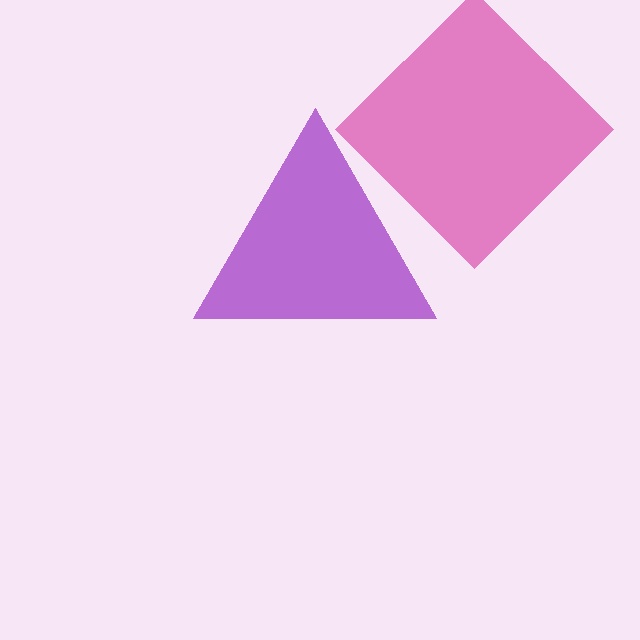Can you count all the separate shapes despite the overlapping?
Yes, there are 2 separate shapes.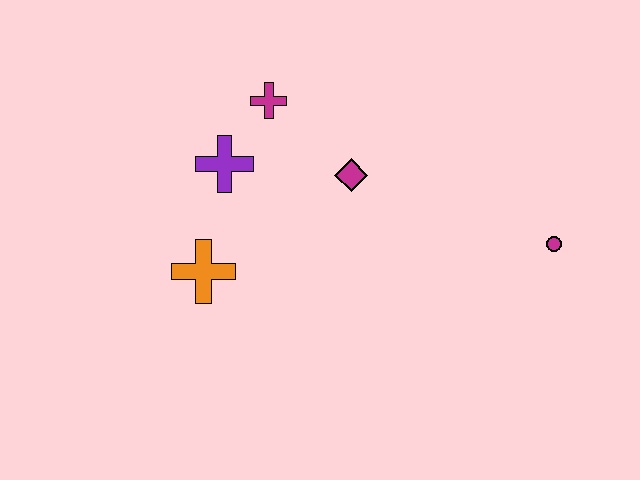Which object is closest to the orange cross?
The purple cross is closest to the orange cross.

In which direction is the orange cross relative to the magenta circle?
The orange cross is to the left of the magenta circle.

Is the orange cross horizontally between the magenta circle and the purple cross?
No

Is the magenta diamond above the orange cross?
Yes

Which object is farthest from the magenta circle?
The orange cross is farthest from the magenta circle.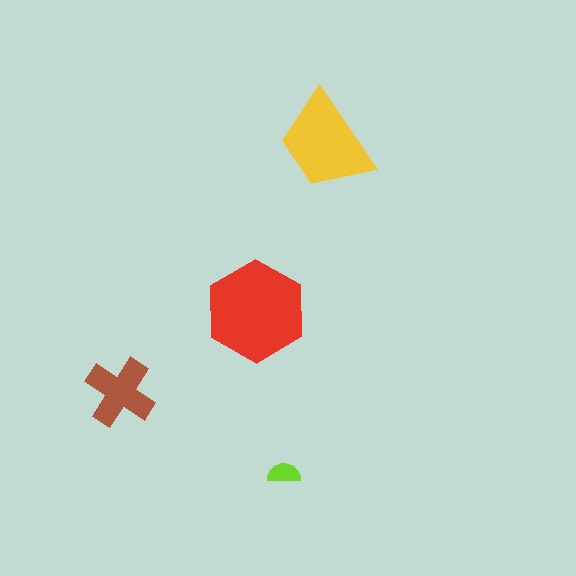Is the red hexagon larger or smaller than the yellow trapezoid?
Larger.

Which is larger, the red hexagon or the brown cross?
The red hexagon.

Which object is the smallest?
The lime semicircle.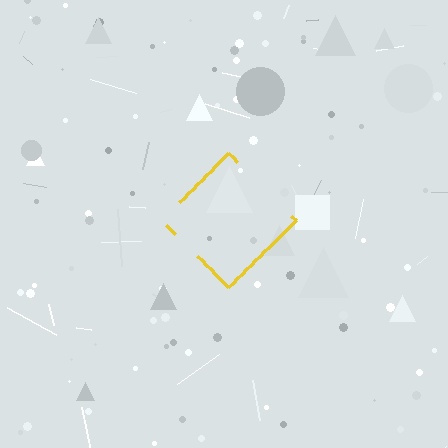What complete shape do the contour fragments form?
The contour fragments form a diamond.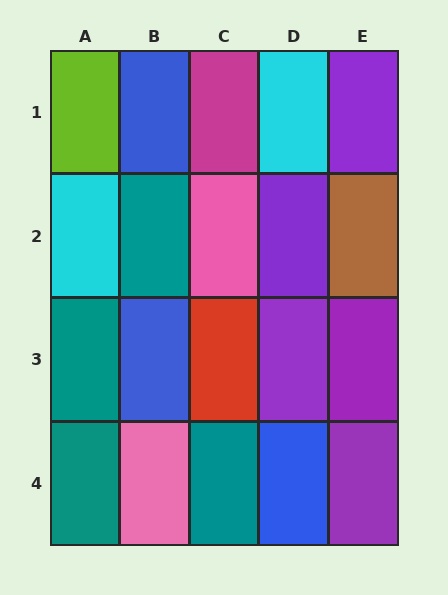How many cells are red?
1 cell is red.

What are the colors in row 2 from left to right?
Cyan, teal, pink, purple, brown.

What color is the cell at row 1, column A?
Lime.